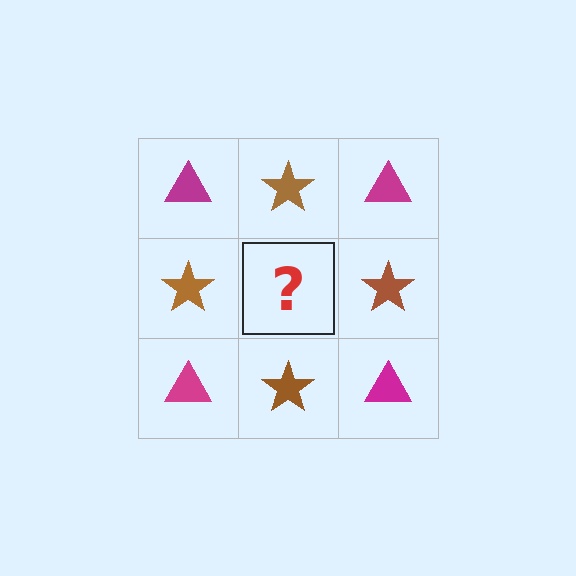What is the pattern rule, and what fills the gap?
The rule is that it alternates magenta triangle and brown star in a checkerboard pattern. The gap should be filled with a magenta triangle.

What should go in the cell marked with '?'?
The missing cell should contain a magenta triangle.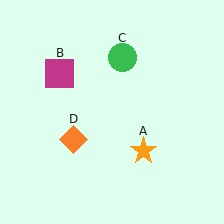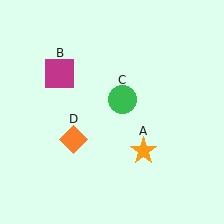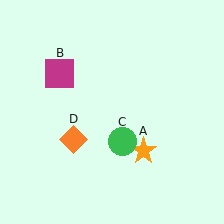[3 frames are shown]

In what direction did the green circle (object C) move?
The green circle (object C) moved down.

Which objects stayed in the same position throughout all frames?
Orange star (object A) and magenta square (object B) and orange diamond (object D) remained stationary.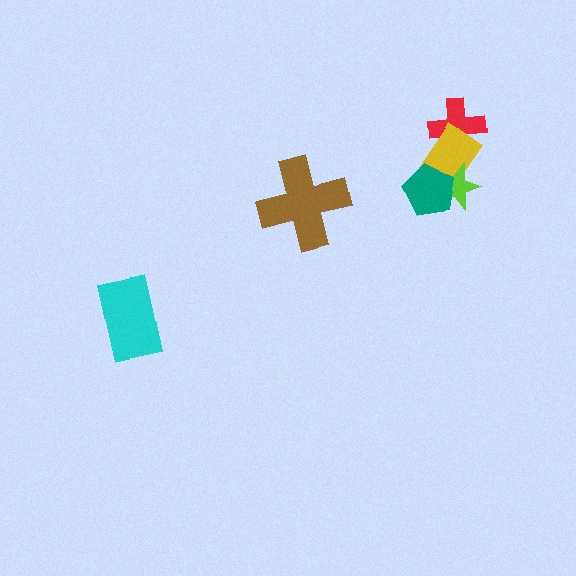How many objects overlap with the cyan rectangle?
0 objects overlap with the cyan rectangle.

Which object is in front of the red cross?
The yellow rectangle is in front of the red cross.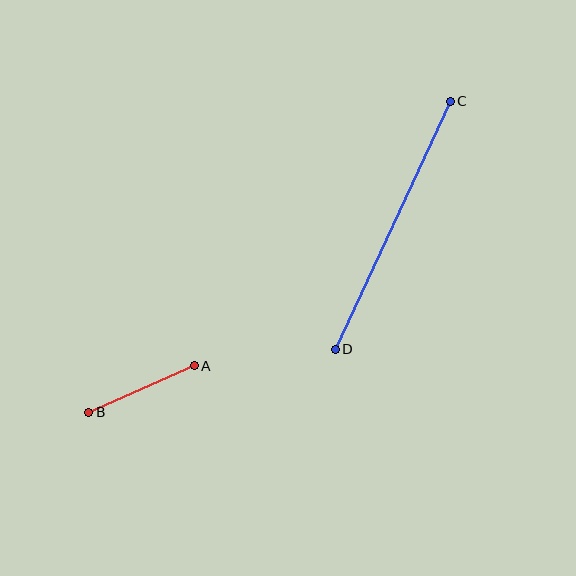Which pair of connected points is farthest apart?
Points C and D are farthest apart.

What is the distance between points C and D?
The distance is approximately 273 pixels.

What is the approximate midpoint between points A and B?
The midpoint is at approximately (141, 389) pixels.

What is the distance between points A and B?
The distance is approximately 115 pixels.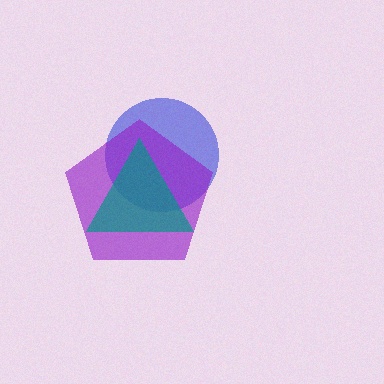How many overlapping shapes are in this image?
There are 3 overlapping shapes in the image.